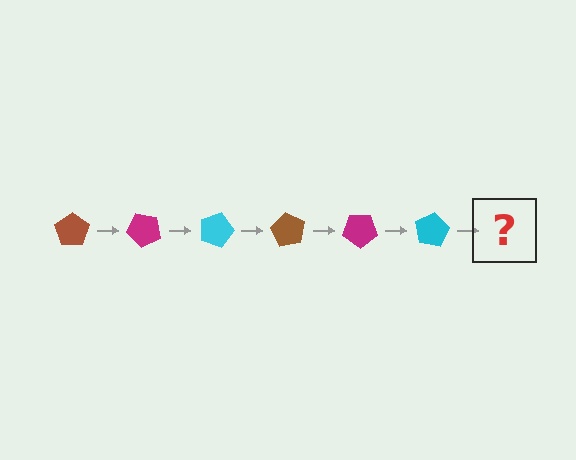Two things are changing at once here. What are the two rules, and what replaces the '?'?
The two rules are that it rotates 45 degrees each step and the color cycles through brown, magenta, and cyan. The '?' should be a brown pentagon, rotated 270 degrees from the start.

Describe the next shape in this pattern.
It should be a brown pentagon, rotated 270 degrees from the start.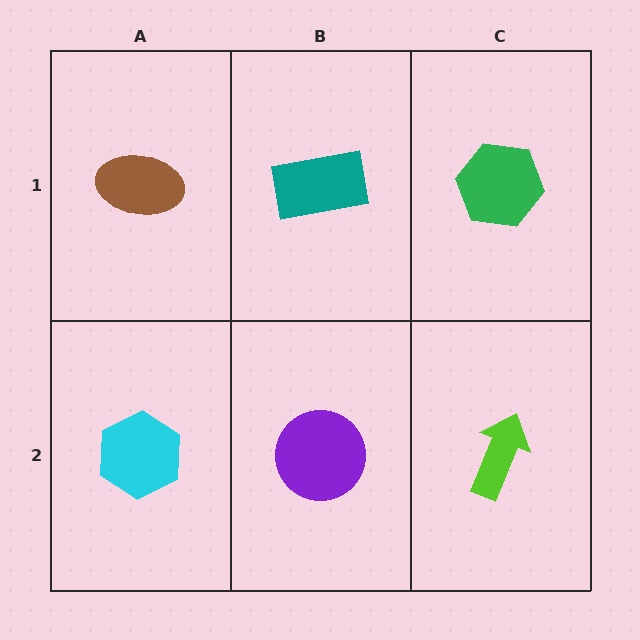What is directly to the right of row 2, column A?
A purple circle.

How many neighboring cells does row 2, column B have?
3.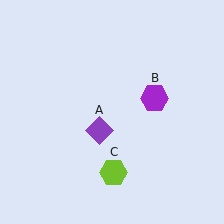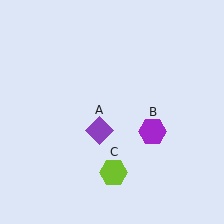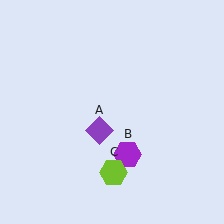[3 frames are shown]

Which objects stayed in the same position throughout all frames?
Purple diamond (object A) and lime hexagon (object C) remained stationary.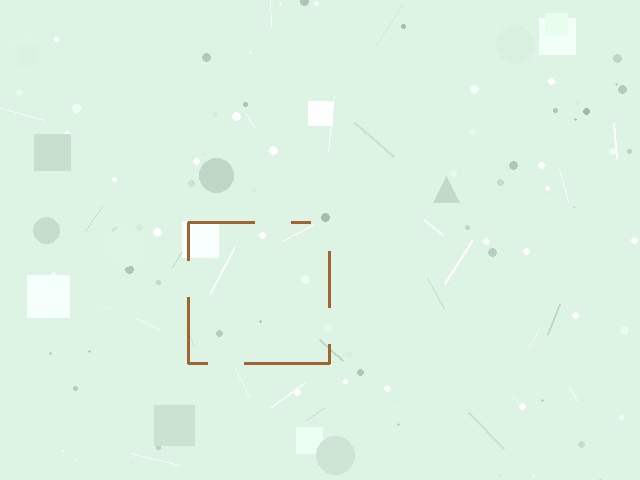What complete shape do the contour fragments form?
The contour fragments form a square.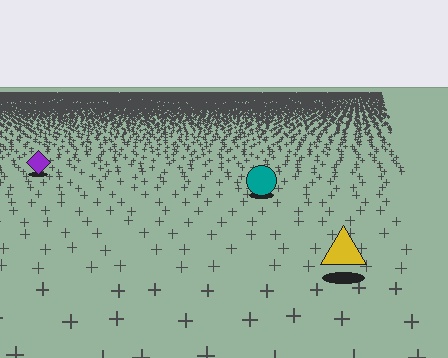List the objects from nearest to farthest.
From nearest to farthest: the yellow triangle, the teal circle, the purple diamond.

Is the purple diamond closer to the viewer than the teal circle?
No. The teal circle is closer — you can tell from the texture gradient: the ground texture is coarser near it.